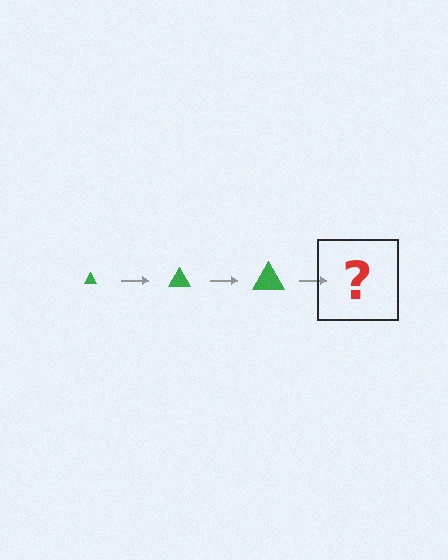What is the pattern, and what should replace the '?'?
The pattern is that the triangle gets progressively larger each step. The '?' should be a green triangle, larger than the previous one.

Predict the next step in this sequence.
The next step is a green triangle, larger than the previous one.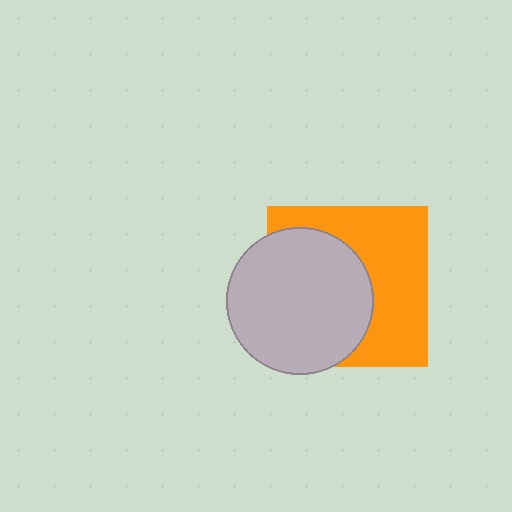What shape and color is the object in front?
The object in front is a light gray circle.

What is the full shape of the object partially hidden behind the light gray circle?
The partially hidden object is an orange square.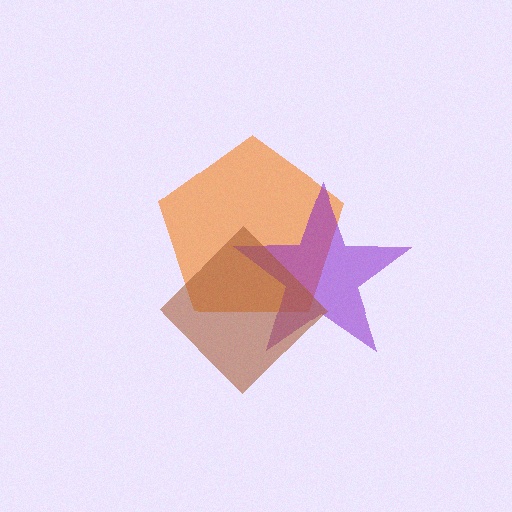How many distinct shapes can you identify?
There are 3 distinct shapes: an orange pentagon, a purple star, a brown diamond.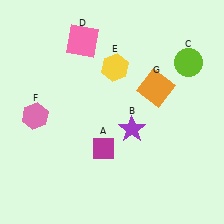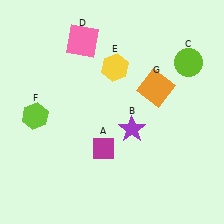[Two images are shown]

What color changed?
The hexagon (F) changed from pink in Image 1 to lime in Image 2.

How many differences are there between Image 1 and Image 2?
There is 1 difference between the two images.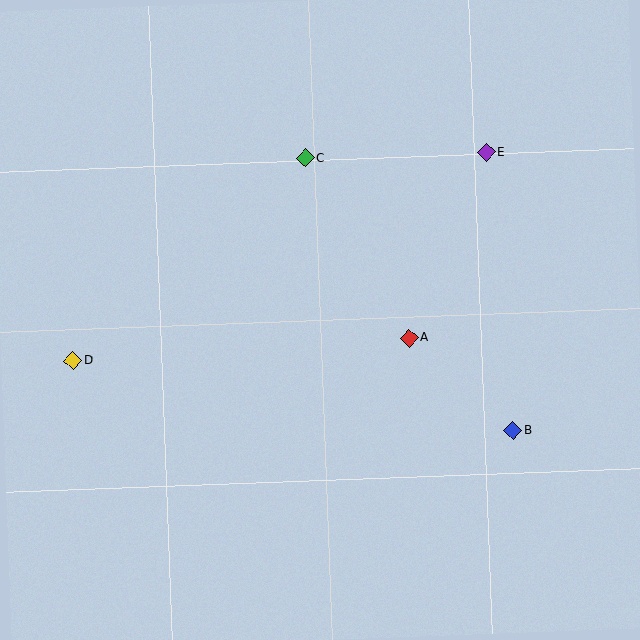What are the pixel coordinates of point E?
Point E is at (486, 152).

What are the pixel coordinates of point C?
Point C is at (305, 158).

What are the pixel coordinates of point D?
Point D is at (73, 360).